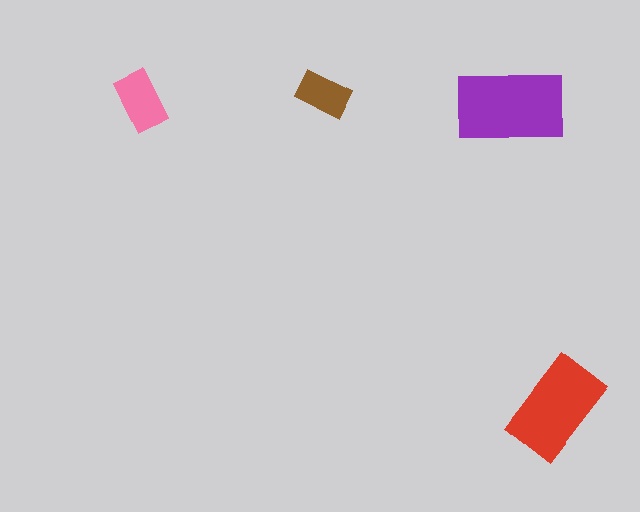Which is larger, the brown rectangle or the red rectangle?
The red one.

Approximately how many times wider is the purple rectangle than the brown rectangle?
About 2 times wider.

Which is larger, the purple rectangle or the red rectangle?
The purple one.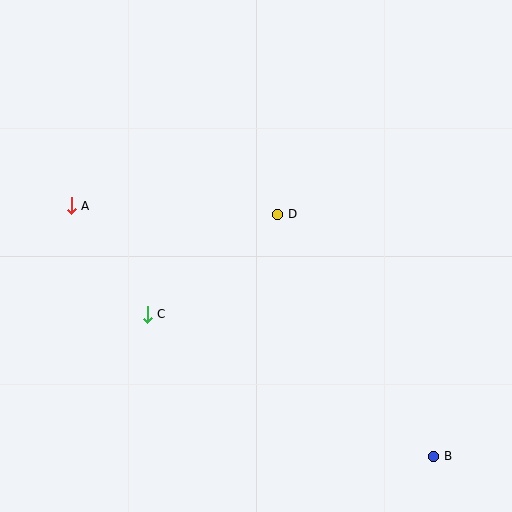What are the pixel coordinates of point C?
Point C is at (147, 314).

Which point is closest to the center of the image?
Point D at (278, 214) is closest to the center.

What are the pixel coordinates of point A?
Point A is at (71, 206).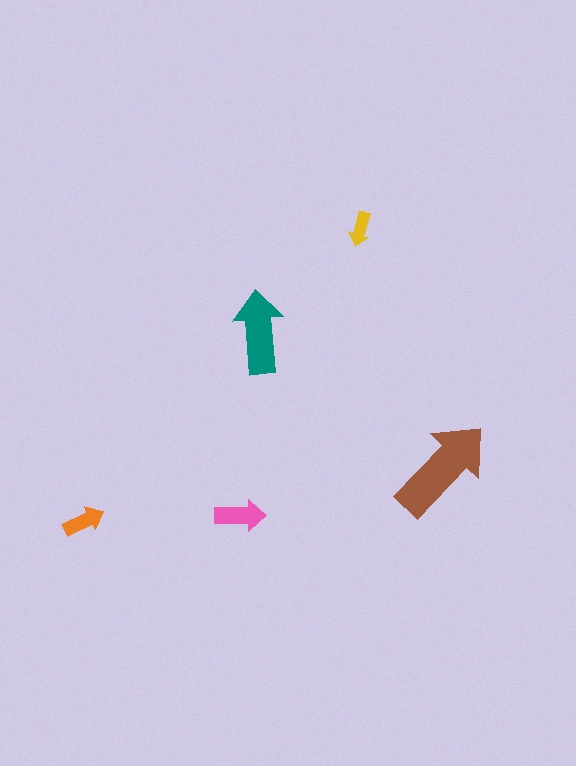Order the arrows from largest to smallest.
the brown one, the teal one, the pink one, the orange one, the yellow one.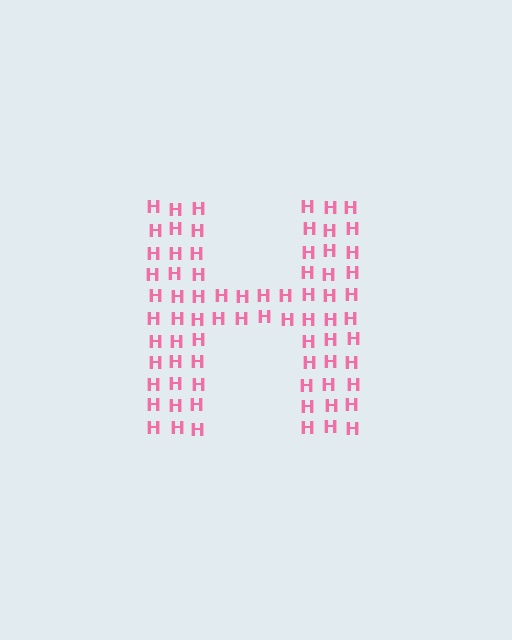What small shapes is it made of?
It is made of small letter H's.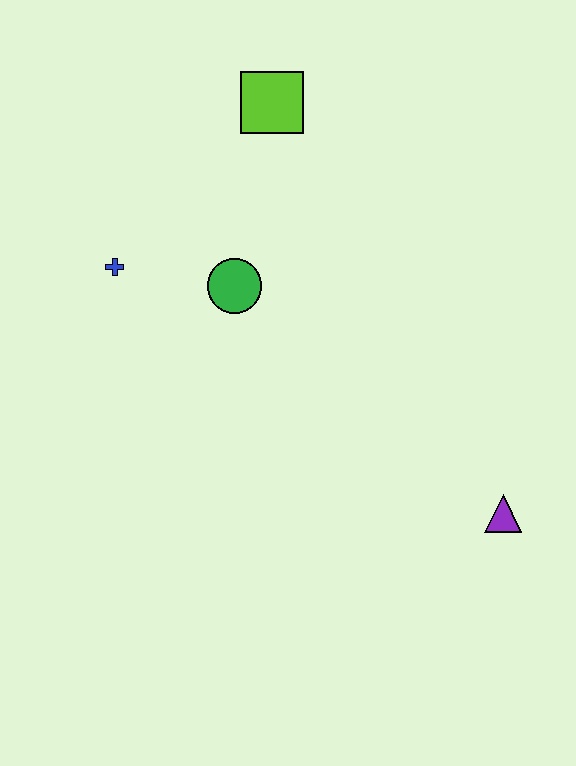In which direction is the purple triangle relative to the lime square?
The purple triangle is below the lime square.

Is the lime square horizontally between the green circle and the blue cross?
No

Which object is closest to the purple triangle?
The green circle is closest to the purple triangle.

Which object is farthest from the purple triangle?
The lime square is farthest from the purple triangle.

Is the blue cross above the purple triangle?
Yes